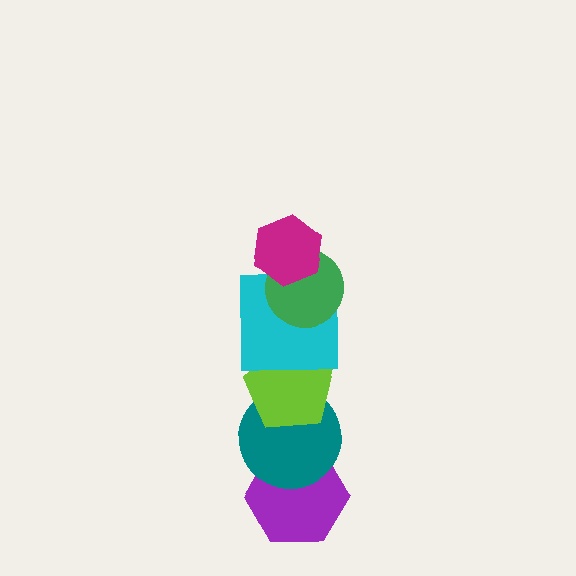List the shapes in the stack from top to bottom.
From top to bottom: the magenta hexagon, the green circle, the cyan square, the lime pentagon, the teal circle, the purple hexagon.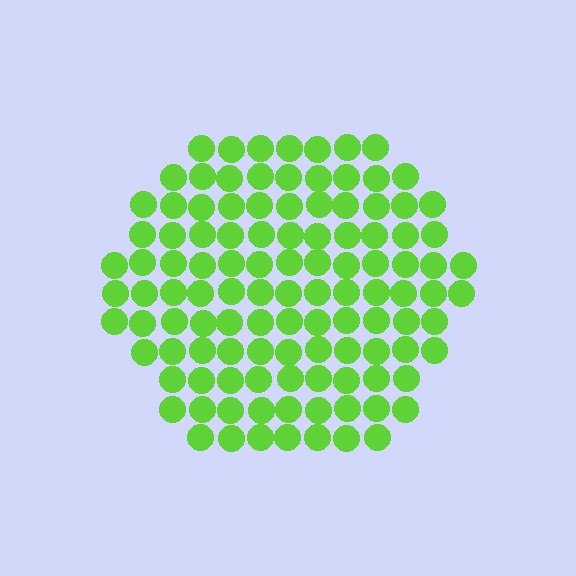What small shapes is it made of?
It is made of small circles.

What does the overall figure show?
The overall figure shows a hexagon.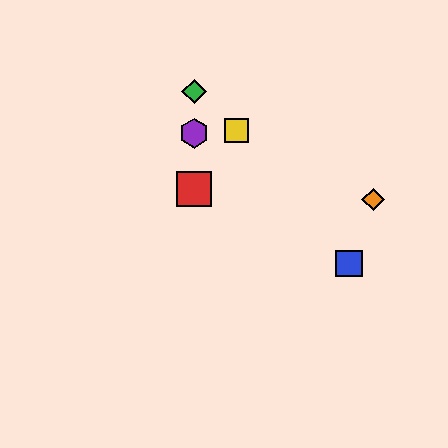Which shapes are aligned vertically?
The red square, the green diamond, the purple hexagon are aligned vertically.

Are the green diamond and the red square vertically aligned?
Yes, both are at x≈194.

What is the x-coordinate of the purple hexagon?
The purple hexagon is at x≈194.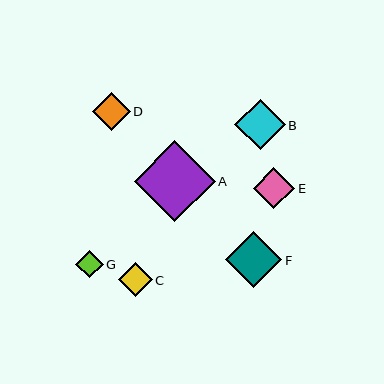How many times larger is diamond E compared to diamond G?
Diamond E is approximately 1.5 times the size of diamond G.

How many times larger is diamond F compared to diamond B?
Diamond F is approximately 1.1 times the size of diamond B.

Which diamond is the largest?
Diamond A is the largest with a size of approximately 81 pixels.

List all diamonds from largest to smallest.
From largest to smallest: A, F, B, E, D, C, G.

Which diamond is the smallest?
Diamond G is the smallest with a size of approximately 28 pixels.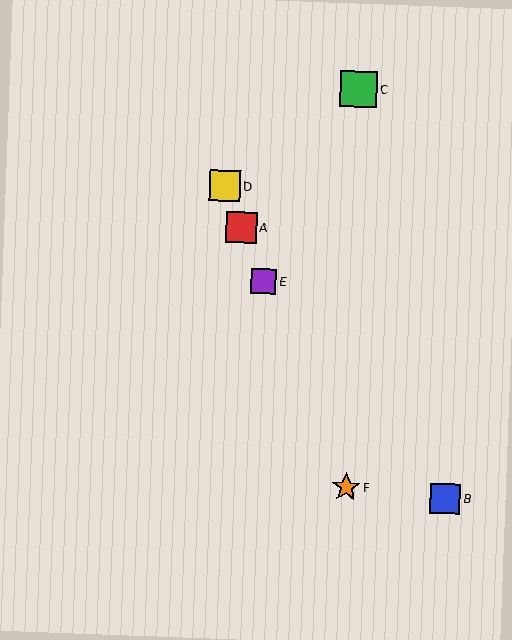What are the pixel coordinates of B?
Object B is at (445, 498).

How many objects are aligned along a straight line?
4 objects (A, D, E, F) are aligned along a straight line.